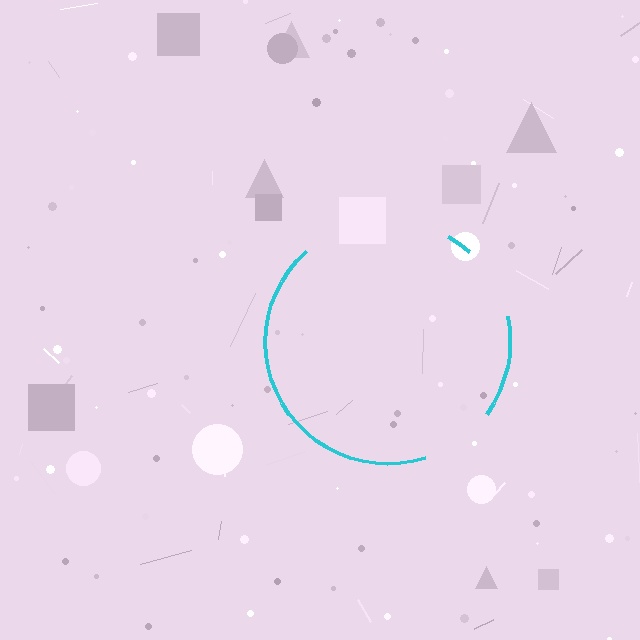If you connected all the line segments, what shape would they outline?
They would outline a circle.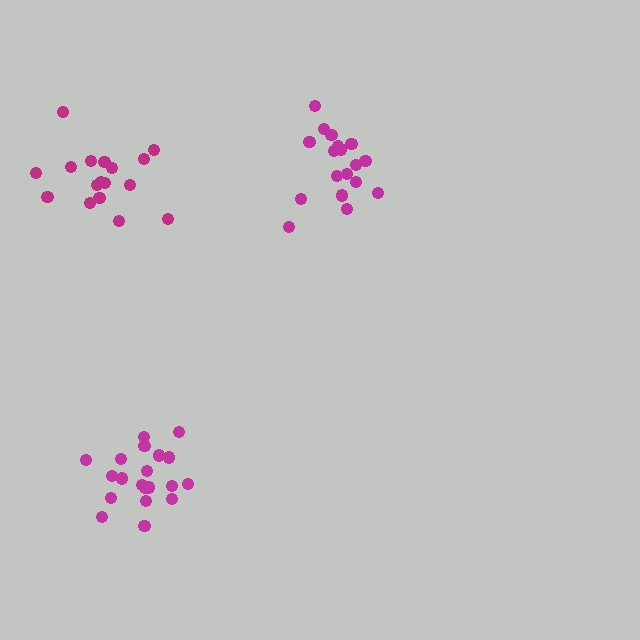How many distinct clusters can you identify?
There are 3 distinct clusters.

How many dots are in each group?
Group 1: 18 dots, Group 2: 17 dots, Group 3: 20 dots (55 total).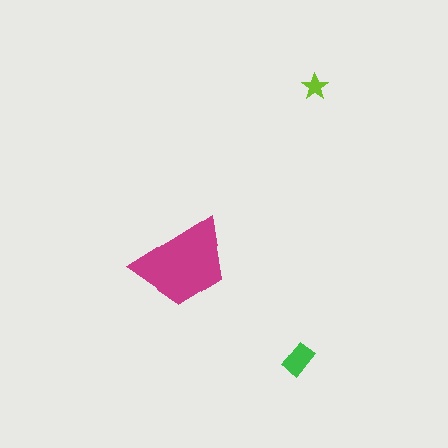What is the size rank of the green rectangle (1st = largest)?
2nd.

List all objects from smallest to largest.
The lime star, the green rectangle, the magenta trapezoid.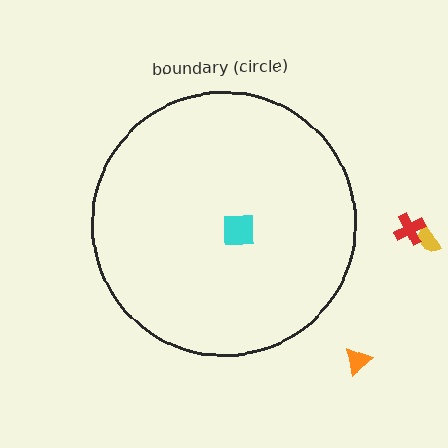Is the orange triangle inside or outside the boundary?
Outside.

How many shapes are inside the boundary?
1 inside, 3 outside.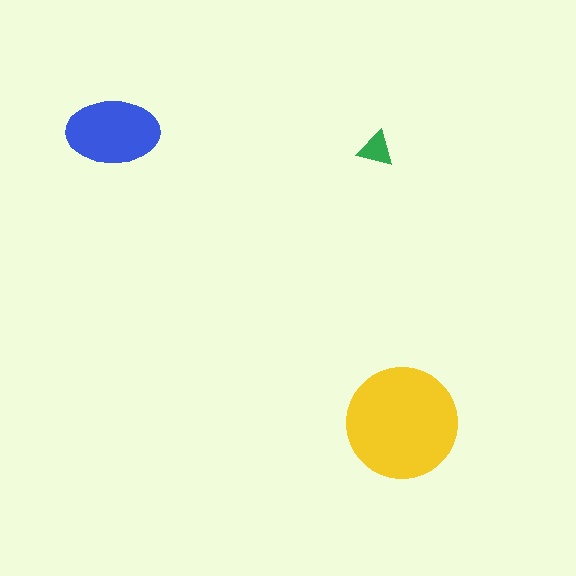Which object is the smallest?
The green triangle.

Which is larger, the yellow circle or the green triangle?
The yellow circle.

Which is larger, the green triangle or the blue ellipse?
The blue ellipse.